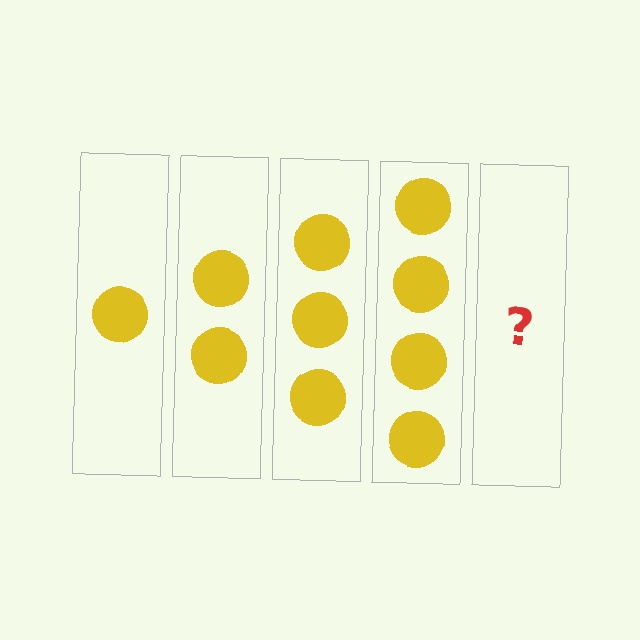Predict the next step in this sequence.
The next step is 5 circles.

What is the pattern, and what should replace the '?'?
The pattern is that each step adds one more circle. The '?' should be 5 circles.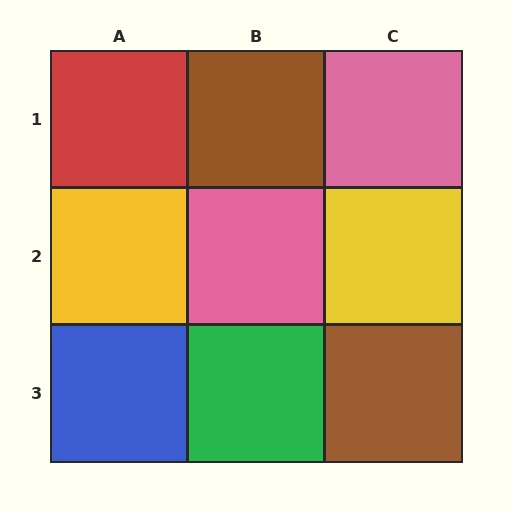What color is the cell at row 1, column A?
Red.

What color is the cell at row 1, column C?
Pink.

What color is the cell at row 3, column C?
Brown.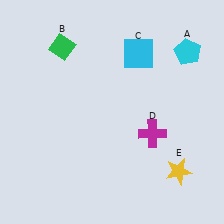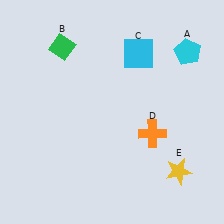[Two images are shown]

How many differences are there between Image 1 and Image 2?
There is 1 difference between the two images.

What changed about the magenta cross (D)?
In Image 1, D is magenta. In Image 2, it changed to orange.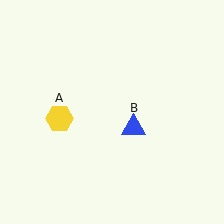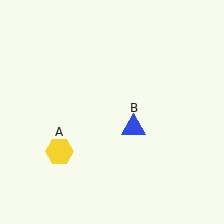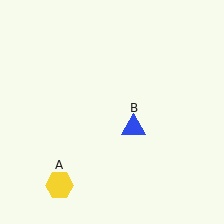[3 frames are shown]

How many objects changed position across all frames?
1 object changed position: yellow hexagon (object A).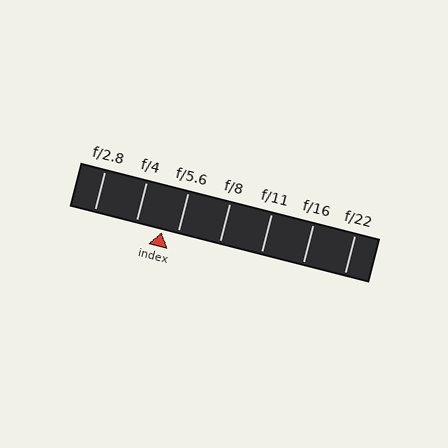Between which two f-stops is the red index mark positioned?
The index mark is between f/4 and f/5.6.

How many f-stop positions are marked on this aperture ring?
There are 7 f-stop positions marked.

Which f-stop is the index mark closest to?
The index mark is closest to f/5.6.